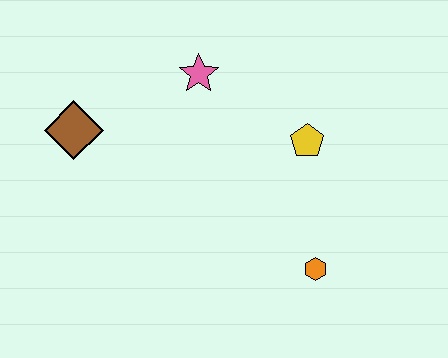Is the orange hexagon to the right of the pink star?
Yes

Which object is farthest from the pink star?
The orange hexagon is farthest from the pink star.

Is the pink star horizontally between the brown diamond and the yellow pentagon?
Yes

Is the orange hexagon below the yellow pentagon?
Yes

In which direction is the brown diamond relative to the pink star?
The brown diamond is to the left of the pink star.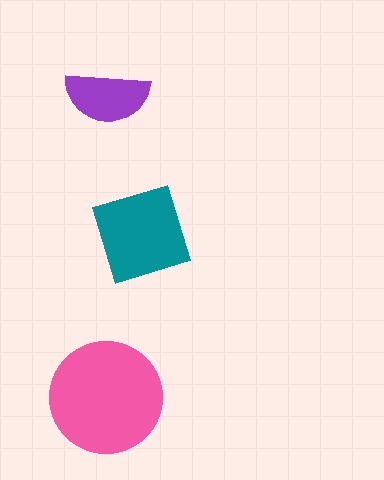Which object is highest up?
The purple semicircle is topmost.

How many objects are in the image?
There are 3 objects in the image.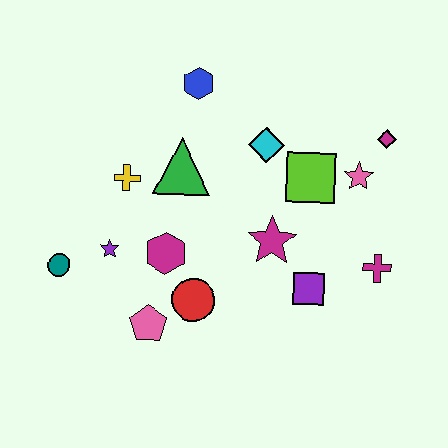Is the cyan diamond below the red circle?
No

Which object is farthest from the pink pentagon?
The magenta diamond is farthest from the pink pentagon.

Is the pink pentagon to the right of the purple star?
Yes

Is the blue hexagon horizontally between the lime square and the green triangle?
Yes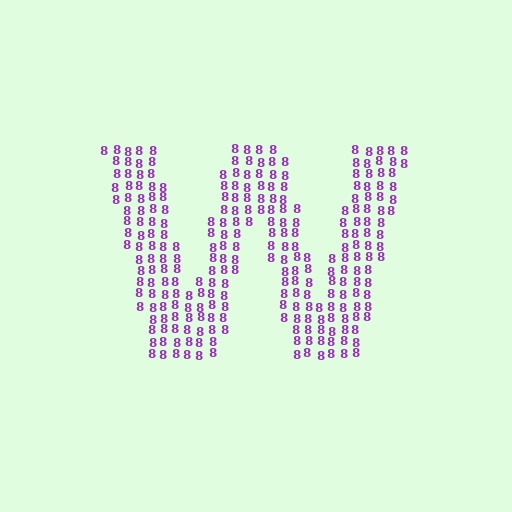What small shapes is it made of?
It is made of small digit 8's.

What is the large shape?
The large shape is the letter W.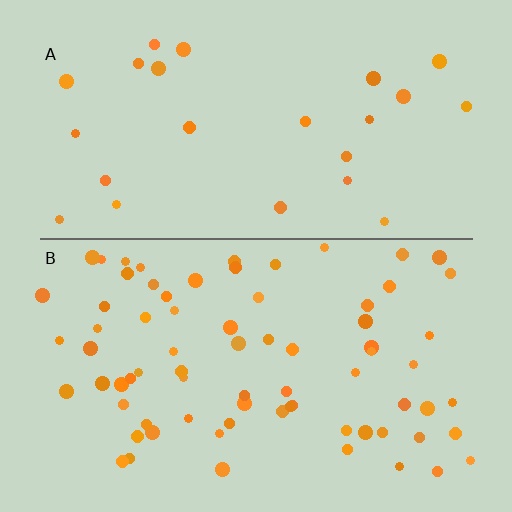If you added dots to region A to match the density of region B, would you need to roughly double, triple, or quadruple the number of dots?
Approximately triple.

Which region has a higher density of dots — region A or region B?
B (the bottom).